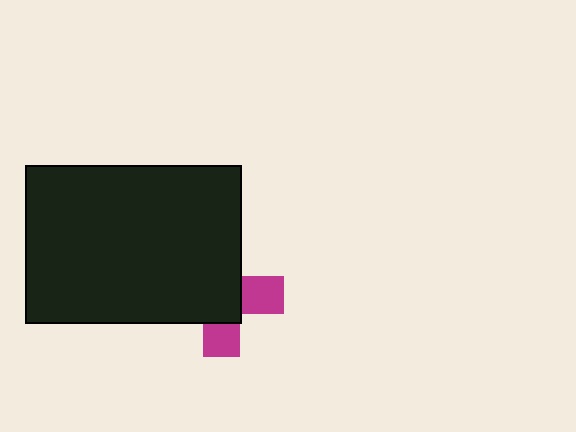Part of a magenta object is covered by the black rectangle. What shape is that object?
It is a cross.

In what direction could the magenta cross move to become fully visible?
The magenta cross could move toward the lower-right. That would shift it out from behind the black rectangle entirely.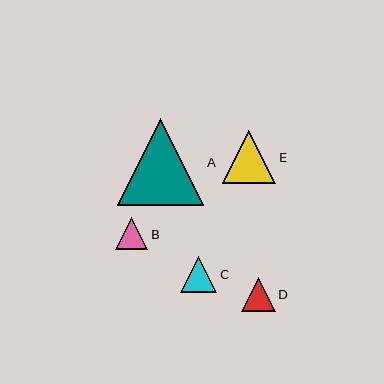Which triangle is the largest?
Triangle A is the largest with a size of approximately 87 pixels.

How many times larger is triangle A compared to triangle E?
Triangle A is approximately 1.6 times the size of triangle E.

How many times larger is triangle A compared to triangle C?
Triangle A is approximately 2.4 times the size of triangle C.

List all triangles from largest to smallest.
From largest to smallest: A, E, C, D, B.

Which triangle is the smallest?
Triangle B is the smallest with a size of approximately 32 pixels.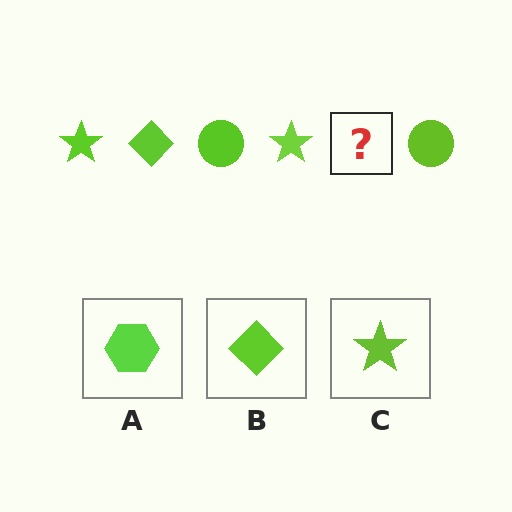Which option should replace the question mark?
Option B.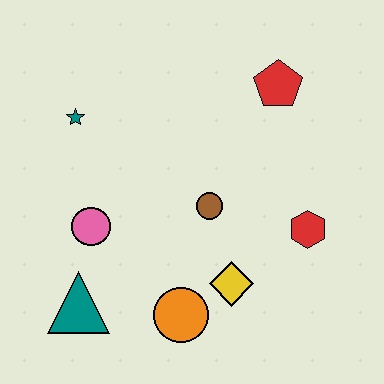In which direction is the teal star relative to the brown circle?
The teal star is to the left of the brown circle.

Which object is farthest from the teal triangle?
The red pentagon is farthest from the teal triangle.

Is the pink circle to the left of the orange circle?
Yes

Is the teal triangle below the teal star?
Yes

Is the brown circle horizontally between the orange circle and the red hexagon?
Yes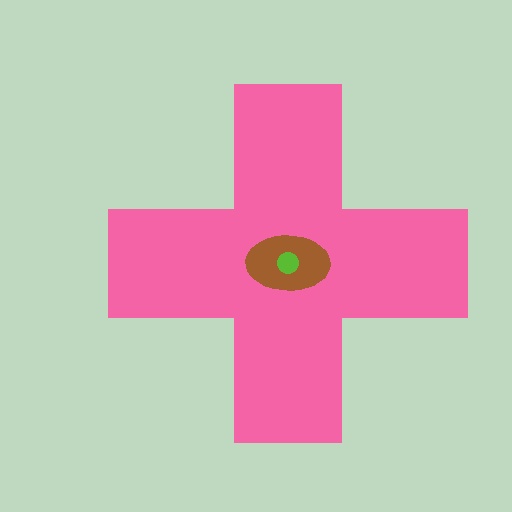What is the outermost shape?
The pink cross.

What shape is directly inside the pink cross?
The brown ellipse.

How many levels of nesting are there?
3.